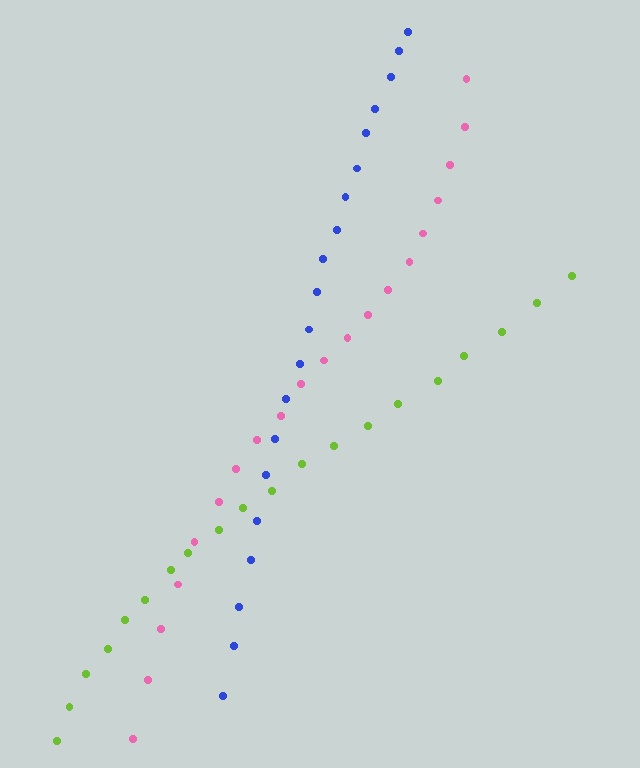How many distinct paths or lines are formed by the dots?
There are 3 distinct paths.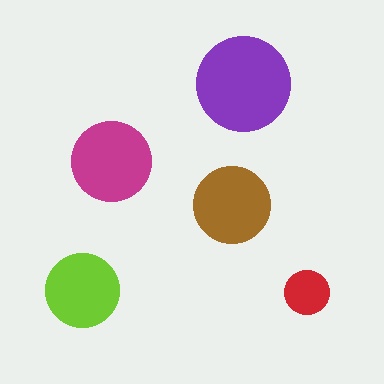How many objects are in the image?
There are 5 objects in the image.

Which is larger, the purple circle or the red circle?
The purple one.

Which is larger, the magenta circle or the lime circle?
The magenta one.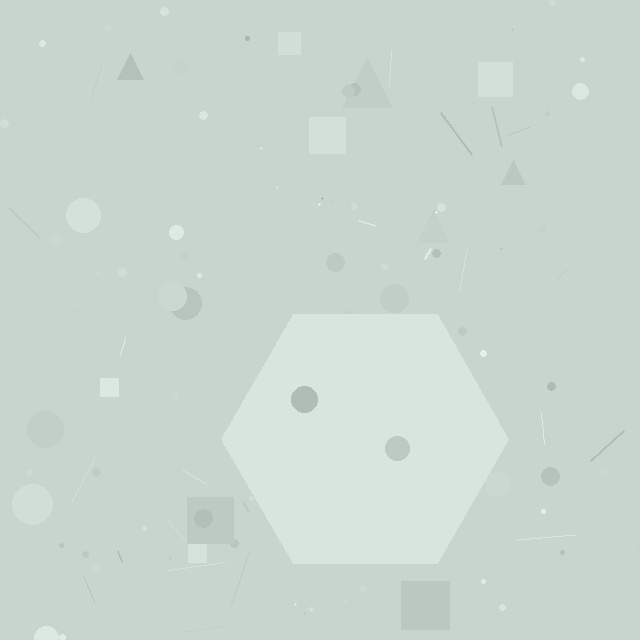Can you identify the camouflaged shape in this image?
The camouflaged shape is a hexagon.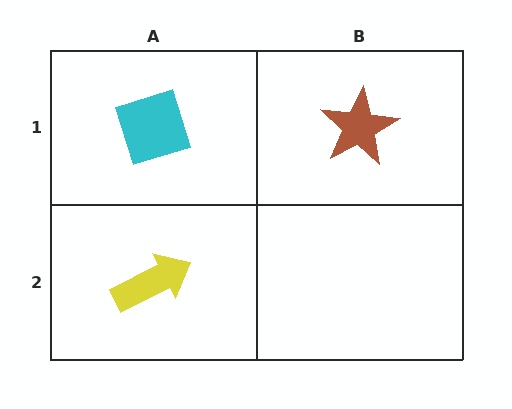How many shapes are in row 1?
2 shapes.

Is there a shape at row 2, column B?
No, that cell is empty.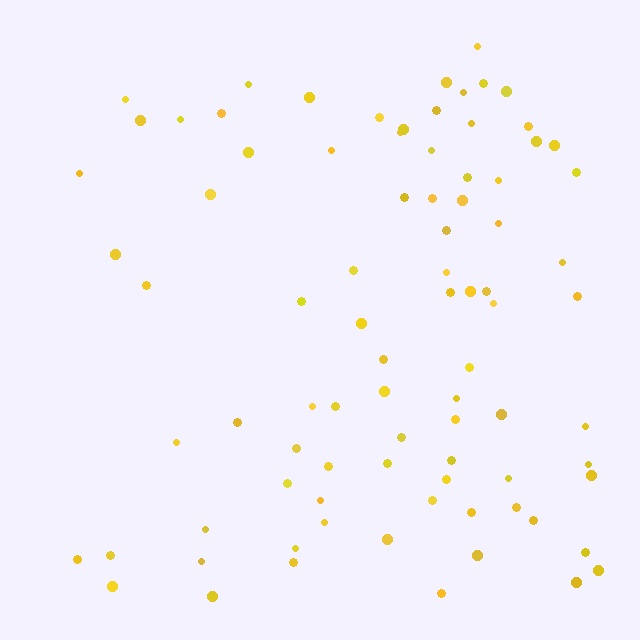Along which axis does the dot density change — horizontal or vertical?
Horizontal.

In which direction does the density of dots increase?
From left to right, with the right side densest.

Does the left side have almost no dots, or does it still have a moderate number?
Still a moderate number, just noticeably fewer than the right.